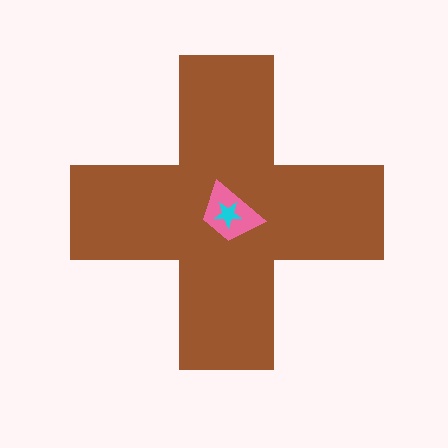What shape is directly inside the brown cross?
The pink trapezoid.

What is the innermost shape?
The cyan star.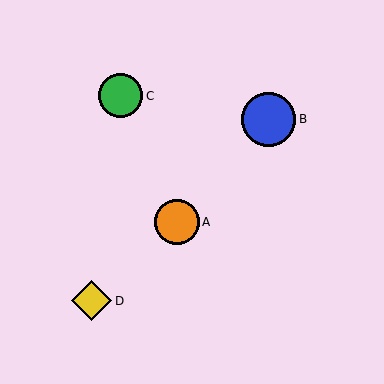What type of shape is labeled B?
Shape B is a blue circle.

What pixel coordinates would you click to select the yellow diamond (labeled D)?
Click at (91, 301) to select the yellow diamond D.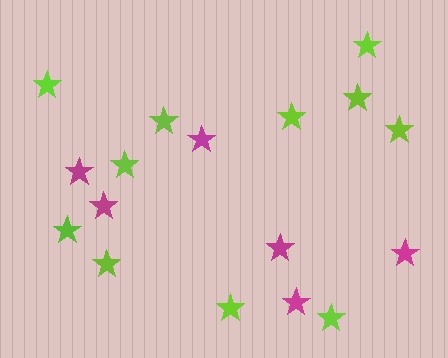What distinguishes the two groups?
There are 2 groups: one group of magenta stars (6) and one group of lime stars (11).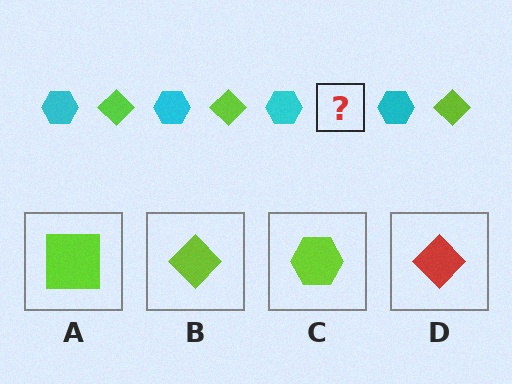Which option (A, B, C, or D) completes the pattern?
B.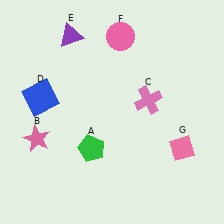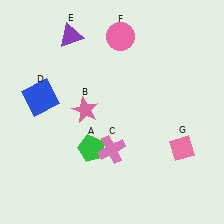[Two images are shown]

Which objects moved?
The objects that moved are: the pink star (B), the pink cross (C).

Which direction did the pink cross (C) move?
The pink cross (C) moved down.